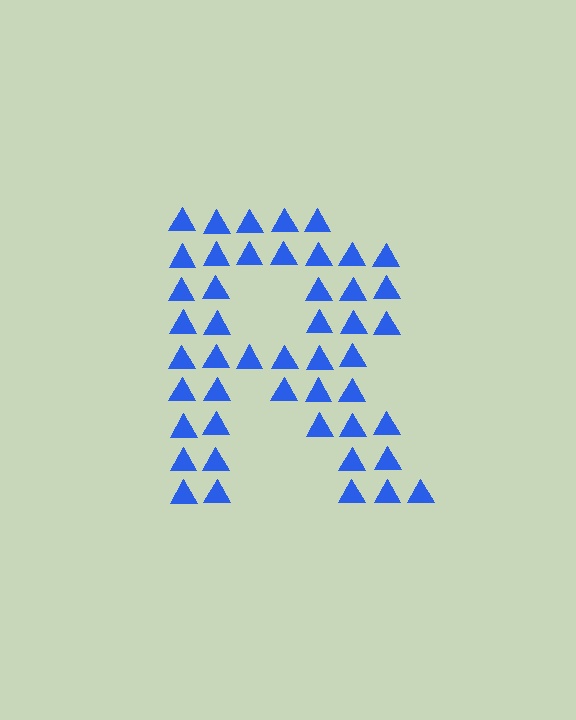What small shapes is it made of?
It is made of small triangles.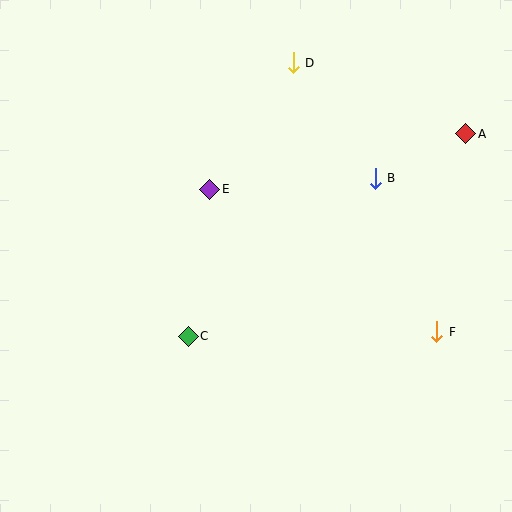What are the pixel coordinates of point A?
Point A is at (466, 134).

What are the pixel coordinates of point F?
Point F is at (437, 332).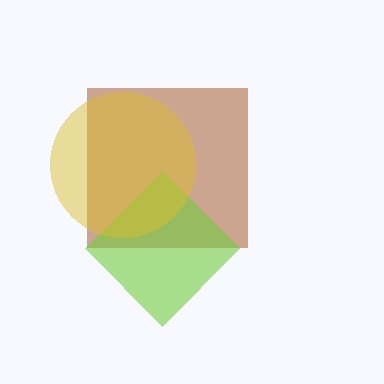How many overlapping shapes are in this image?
There are 3 overlapping shapes in the image.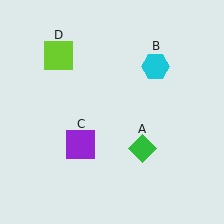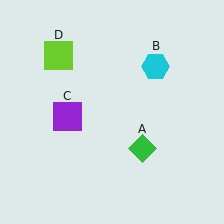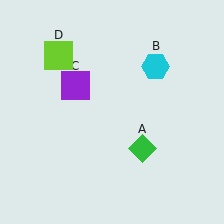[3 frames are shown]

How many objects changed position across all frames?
1 object changed position: purple square (object C).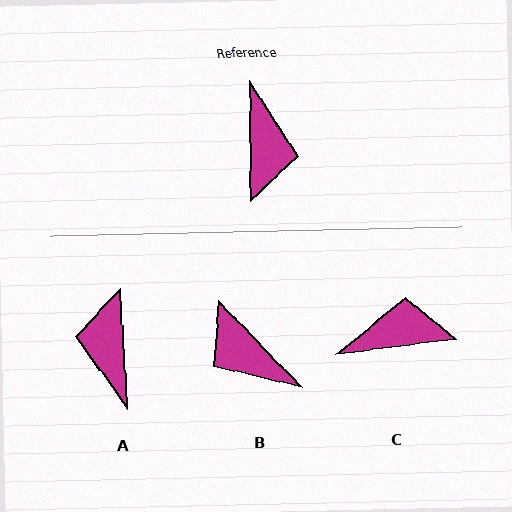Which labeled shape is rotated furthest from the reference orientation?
A, about 177 degrees away.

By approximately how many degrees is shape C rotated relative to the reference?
Approximately 98 degrees counter-clockwise.